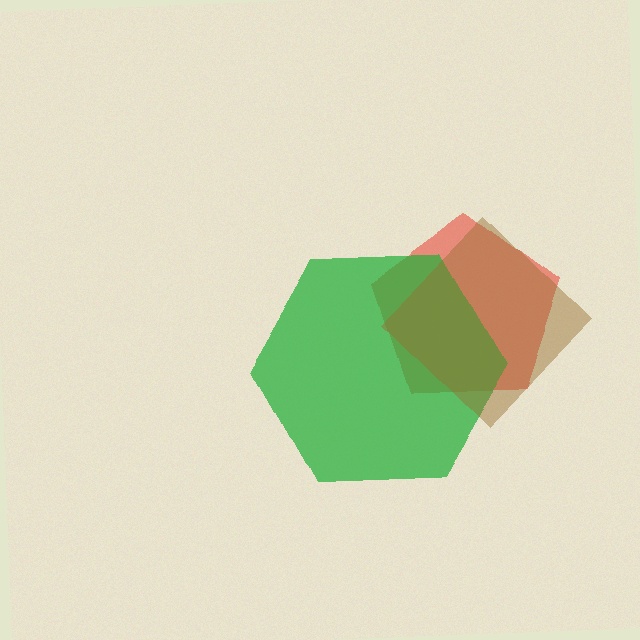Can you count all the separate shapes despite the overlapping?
Yes, there are 3 separate shapes.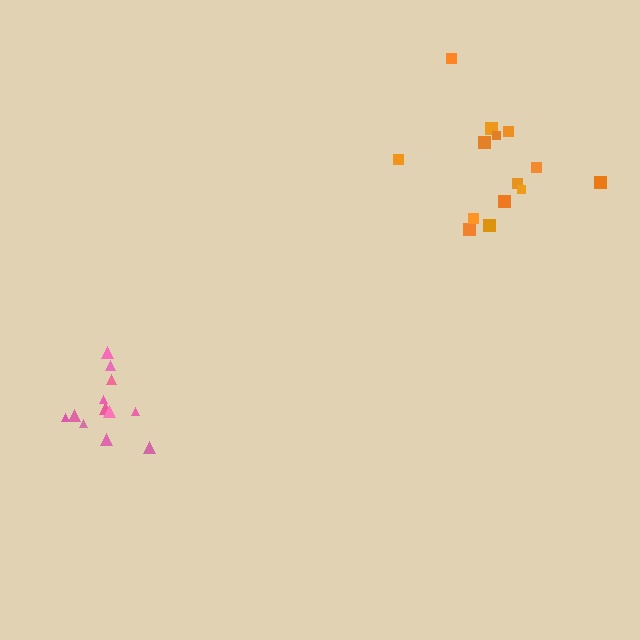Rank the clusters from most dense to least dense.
pink, orange.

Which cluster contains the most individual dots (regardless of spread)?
Orange (14).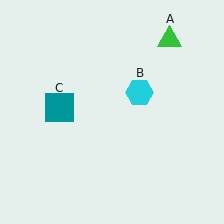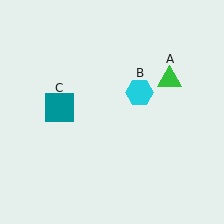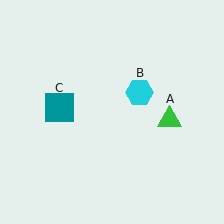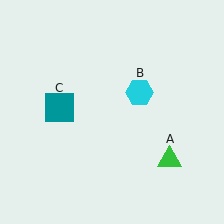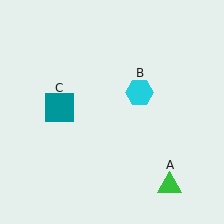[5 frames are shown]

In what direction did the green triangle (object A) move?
The green triangle (object A) moved down.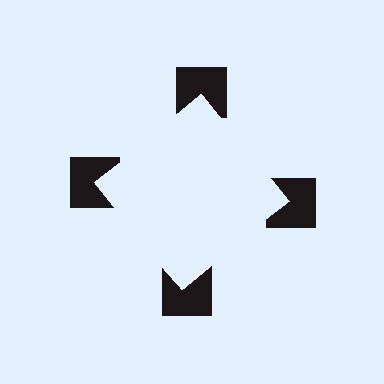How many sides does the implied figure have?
4 sides.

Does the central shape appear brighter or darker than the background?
It typically appears slightly brighter than the background, even though no actual brightness change is drawn.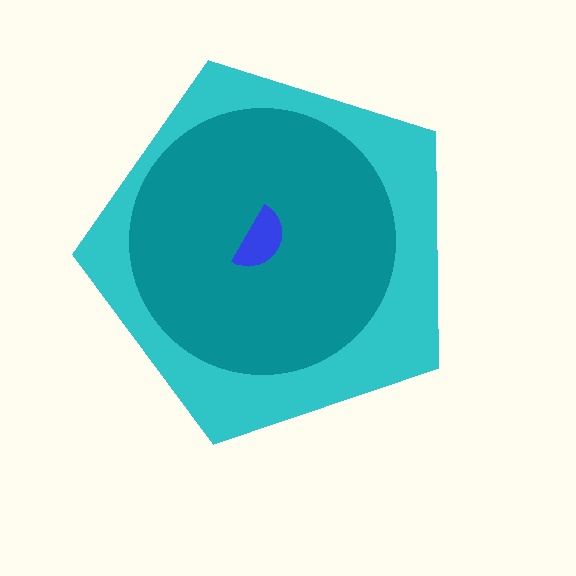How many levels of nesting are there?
3.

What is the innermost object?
The blue semicircle.